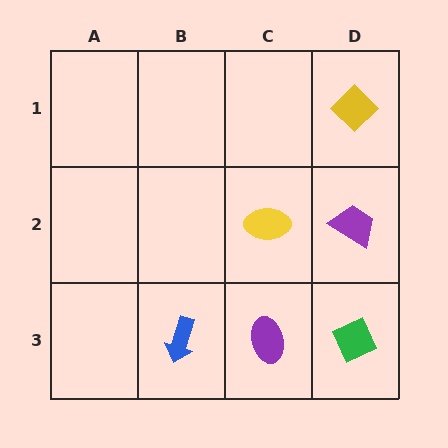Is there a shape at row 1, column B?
No, that cell is empty.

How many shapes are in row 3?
3 shapes.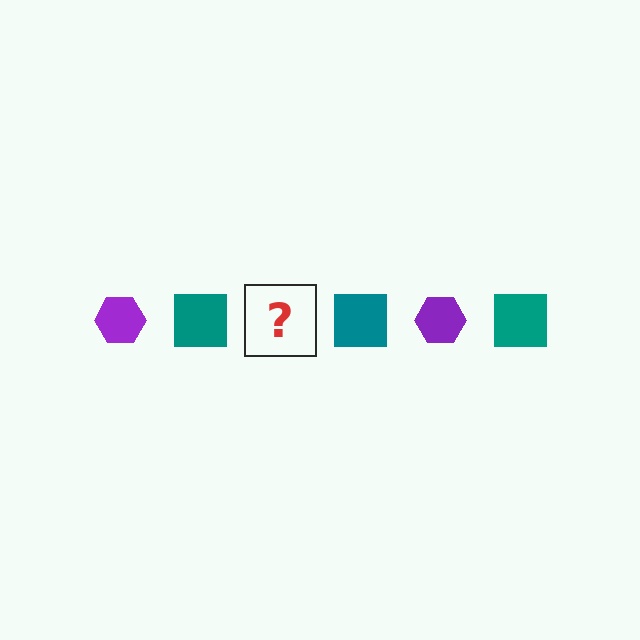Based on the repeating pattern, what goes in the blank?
The blank should be a purple hexagon.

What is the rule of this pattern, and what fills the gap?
The rule is that the pattern alternates between purple hexagon and teal square. The gap should be filled with a purple hexagon.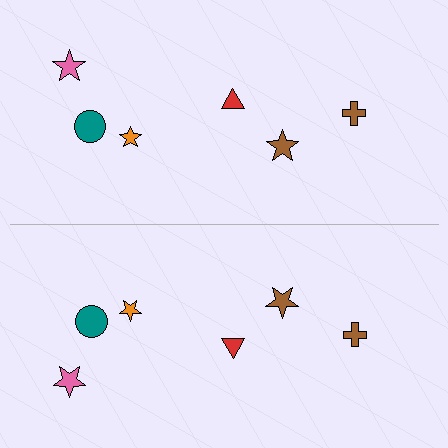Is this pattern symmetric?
Yes, this pattern has bilateral (reflection) symmetry.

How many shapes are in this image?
There are 12 shapes in this image.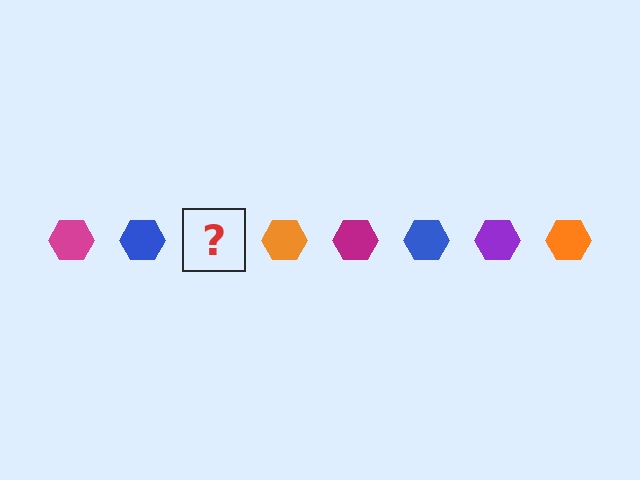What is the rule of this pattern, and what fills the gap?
The rule is that the pattern cycles through magenta, blue, purple, orange hexagons. The gap should be filled with a purple hexagon.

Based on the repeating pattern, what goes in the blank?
The blank should be a purple hexagon.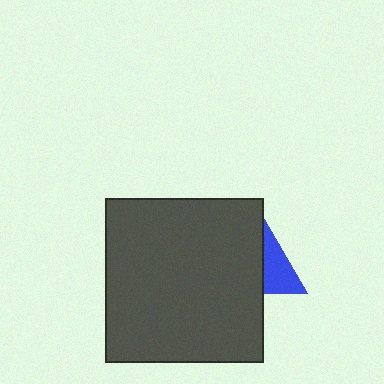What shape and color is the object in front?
The object in front is a dark gray rectangle.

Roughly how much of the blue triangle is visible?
A small part of it is visible (roughly 39%).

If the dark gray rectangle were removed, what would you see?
You would see the complete blue triangle.